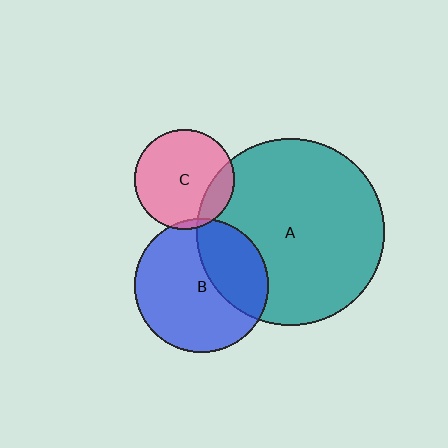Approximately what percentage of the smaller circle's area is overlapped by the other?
Approximately 35%.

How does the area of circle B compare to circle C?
Approximately 1.8 times.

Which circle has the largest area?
Circle A (teal).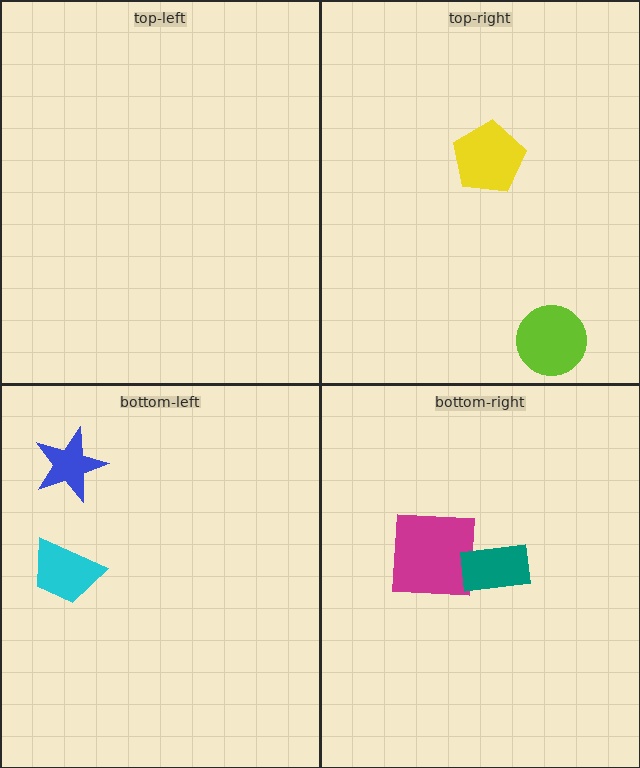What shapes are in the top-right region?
The lime circle, the yellow pentagon.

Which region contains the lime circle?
The top-right region.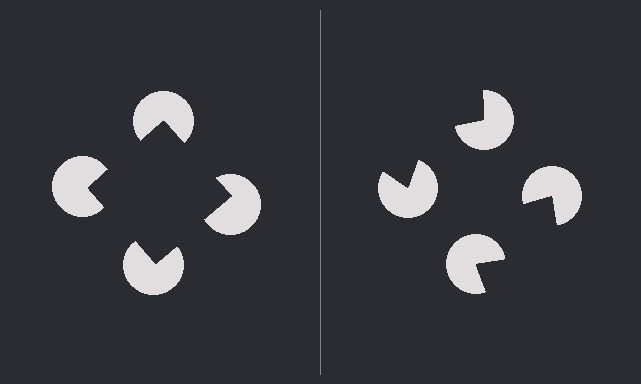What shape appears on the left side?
An illusory square.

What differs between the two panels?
The pac-man discs are positioned identically on both sides; only the wedge orientations differ. On the left they align to a square; on the right they are misaligned.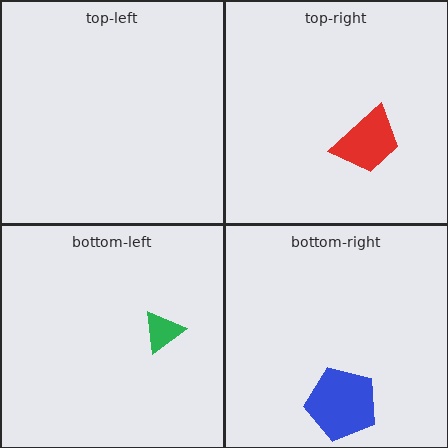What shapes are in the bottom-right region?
The blue pentagon.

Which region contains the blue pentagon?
The bottom-right region.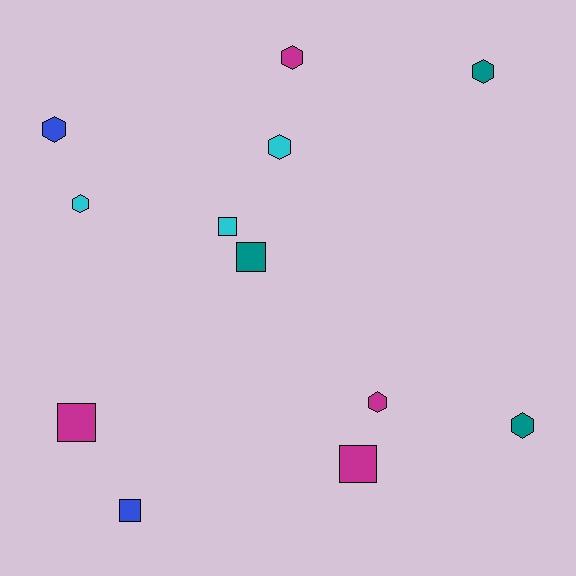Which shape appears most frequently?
Hexagon, with 7 objects.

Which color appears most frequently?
Magenta, with 4 objects.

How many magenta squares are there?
There are 2 magenta squares.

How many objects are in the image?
There are 12 objects.